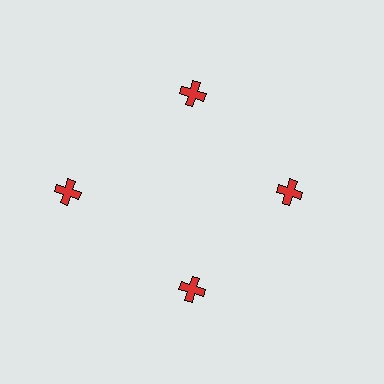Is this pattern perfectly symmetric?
No. The 4 red crosses are arranged in a ring, but one element near the 9 o'clock position is pushed outward from the center, breaking the 4-fold rotational symmetry.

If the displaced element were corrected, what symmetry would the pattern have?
It would have 4-fold rotational symmetry — the pattern would map onto itself every 90 degrees.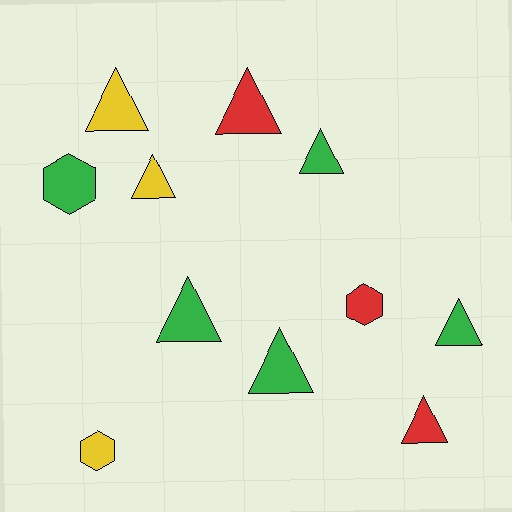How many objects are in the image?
There are 11 objects.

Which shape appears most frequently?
Triangle, with 8 objects.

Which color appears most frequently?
Green, with 5 objects.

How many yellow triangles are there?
There are 2 yellow triangles.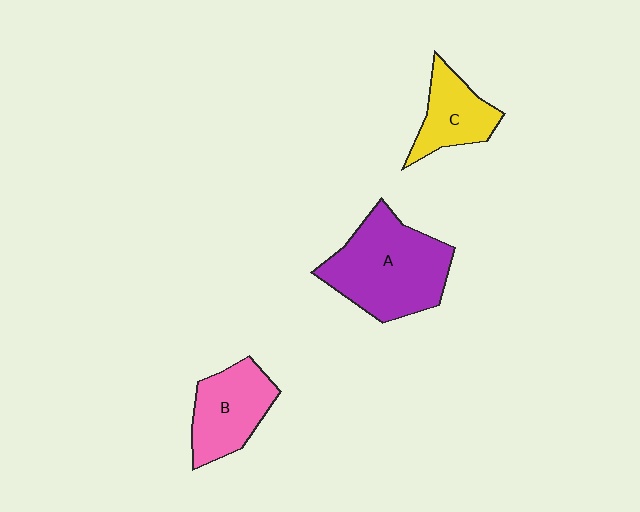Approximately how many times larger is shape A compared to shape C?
Approximately 2.0 times.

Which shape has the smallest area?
Shape C (yellow).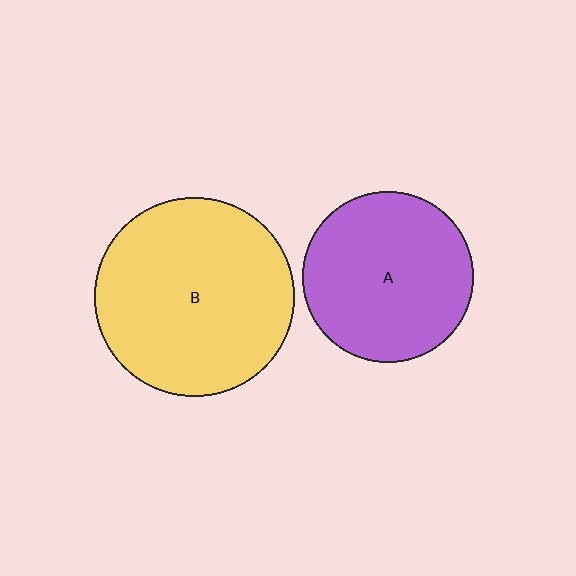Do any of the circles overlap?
No, none of the circles overlap.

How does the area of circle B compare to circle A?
Approximately 1.4 times.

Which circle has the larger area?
Circle B (yellow).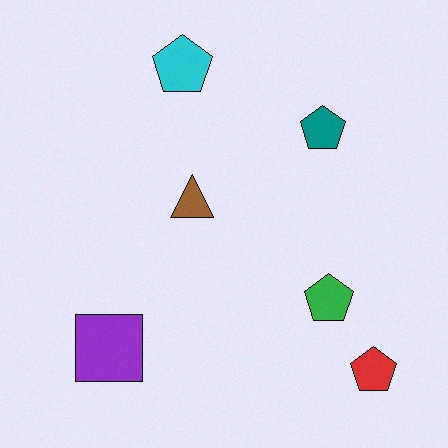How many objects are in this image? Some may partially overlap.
There are 6 objects.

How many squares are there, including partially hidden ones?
There is 1 square.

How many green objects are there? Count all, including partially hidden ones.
There is 1 green object.